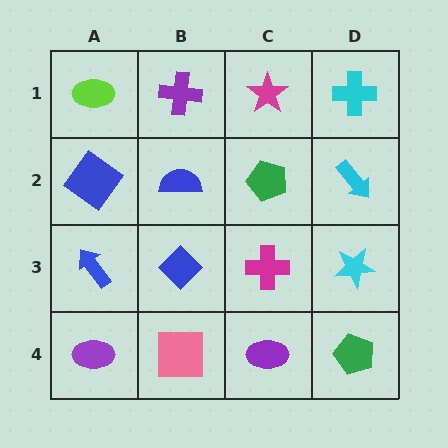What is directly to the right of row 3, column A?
A blue diamond.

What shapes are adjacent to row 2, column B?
A purple cross (row 1, column B), a blue diamond (row 3, column B), a blue diamond (row 2, column A), a green pentagon (row 2, column C).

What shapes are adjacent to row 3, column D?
A cyan arrow (row 2, column D), a green pentagon (row 4, column D), a magenta cross (row 3, column C).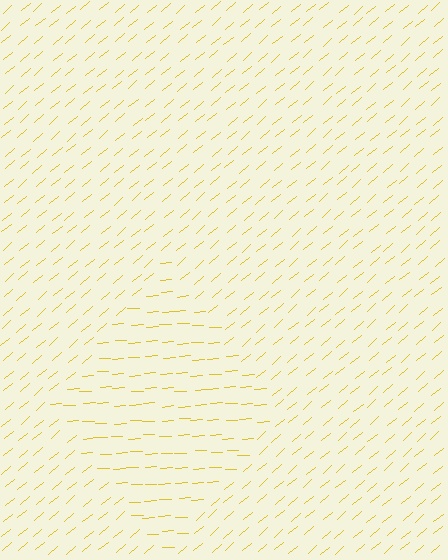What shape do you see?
I see a diamond.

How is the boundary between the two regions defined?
The boundary is defined purely by a change in line orientation (approximately 37 degrees difference). All lines are the same color and thickness.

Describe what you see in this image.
The image is filled with small yellow line segments. A diamond region in the image has lines oriented differently from the surrounding lines, creating a visible texture boundary.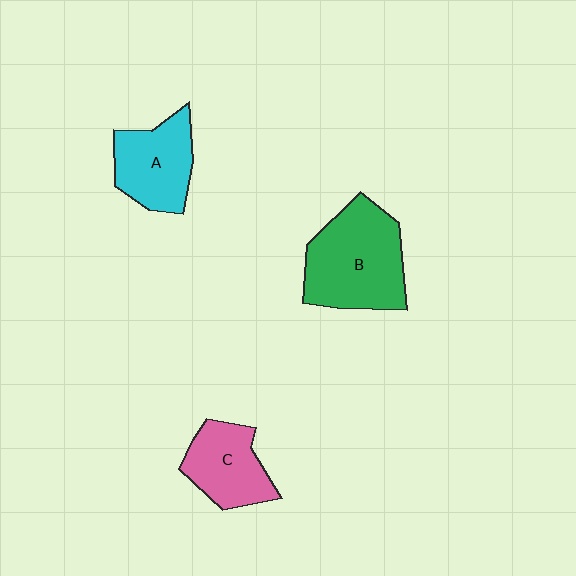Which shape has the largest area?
Shape B (green).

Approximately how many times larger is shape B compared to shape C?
Approximately 1.6 times.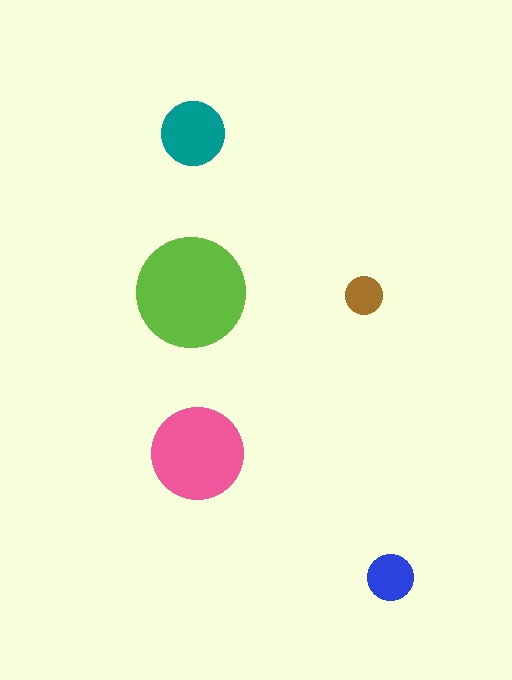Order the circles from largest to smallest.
the lime one, the pink one, the teal one, the blue one, the brown one.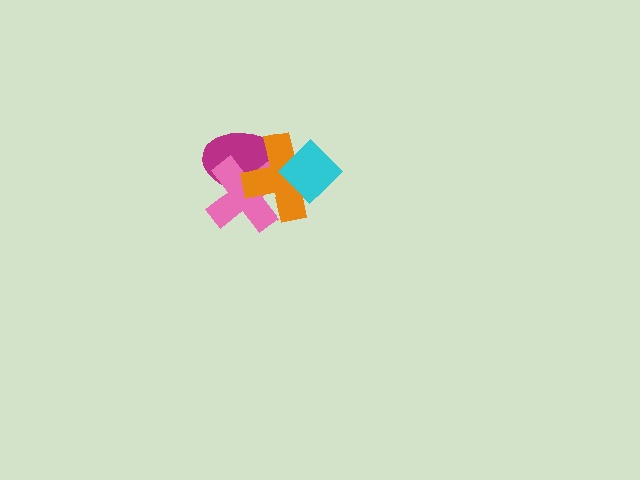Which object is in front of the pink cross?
The orange cross is in front of the pink cross.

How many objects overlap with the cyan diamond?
2 objects overlap with the cyan diamond.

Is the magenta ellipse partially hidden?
Yes, it is partially covered by another shape.